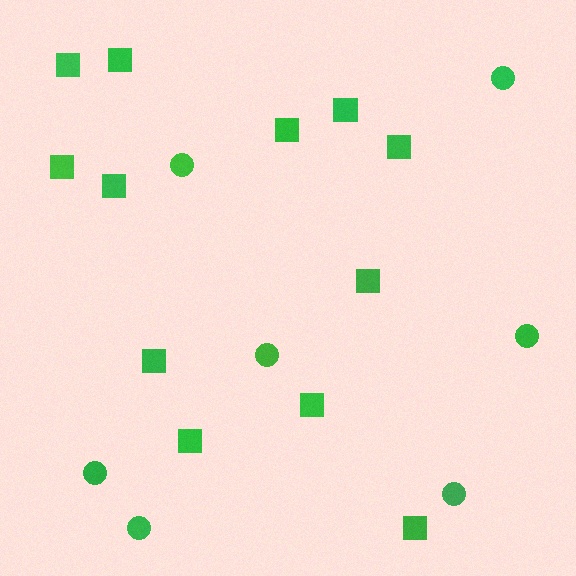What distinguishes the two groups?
There are 2 groups: one group of squares (12) and one group of circles (7).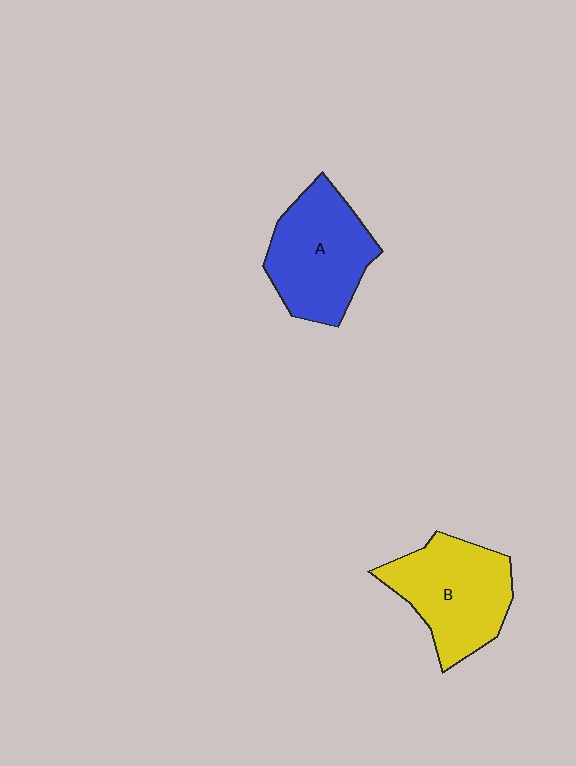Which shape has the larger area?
Shape B (yellow).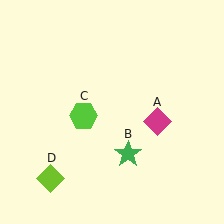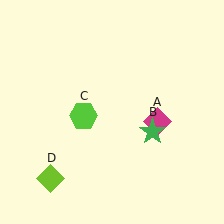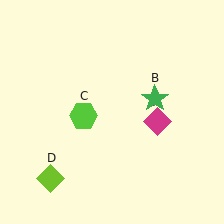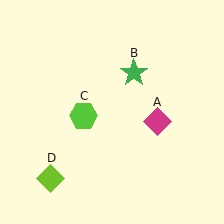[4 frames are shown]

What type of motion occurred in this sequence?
The green star (object B) rotated counterclockwise around the center of the scene.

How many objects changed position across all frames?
1 object changed position: green star (object B).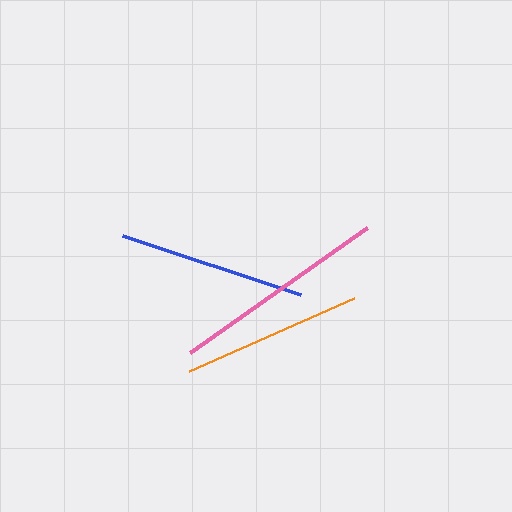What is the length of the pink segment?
The pink segment is approximately 217 pixels long.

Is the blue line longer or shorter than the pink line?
The pink line is longer than the blue line.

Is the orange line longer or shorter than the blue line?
The blue line is longer than the orange line.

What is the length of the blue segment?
The blue segment is approximately 188 pixels long.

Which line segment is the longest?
The pink line is the longest at approximately 217 pixels.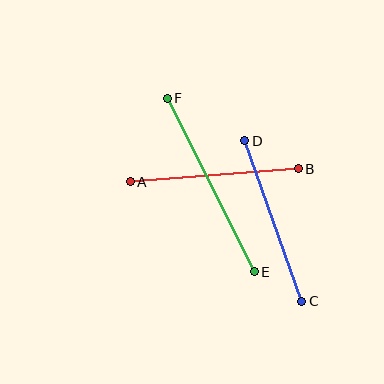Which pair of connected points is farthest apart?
Points E and F are farthest apart.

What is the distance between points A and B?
The distance is approximately 168 pixels.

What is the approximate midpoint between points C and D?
The midpoint is at approximately (273, 221) pixels.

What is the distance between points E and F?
The distance is approximately 194 pixels.